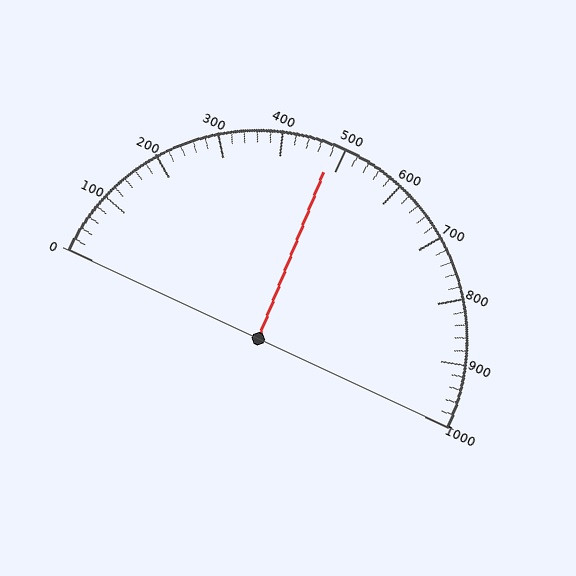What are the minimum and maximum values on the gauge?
The gauge ranges from 0 to 1000.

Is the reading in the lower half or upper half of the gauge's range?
The reading is in the lower half of the range (0 to 1000).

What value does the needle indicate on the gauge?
The needle indicates approximately 480.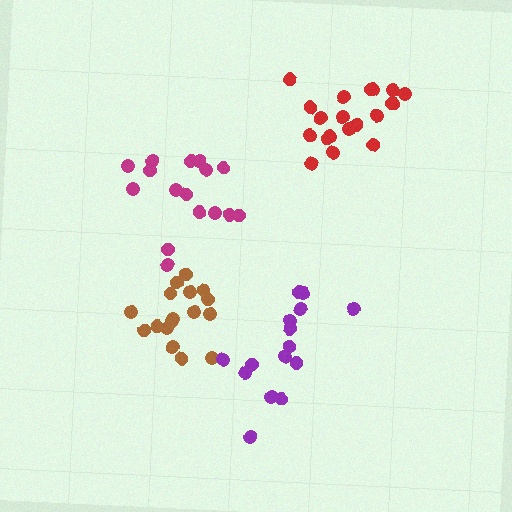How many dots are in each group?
Group 1: 16 dots, Group 2: 17 dots, Group 3: 15 dots, Group 4: 20 dots (68 total).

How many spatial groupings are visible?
There are 4 spatial groupings.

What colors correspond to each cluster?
The clusters are colored: magenta, brown, purple, red.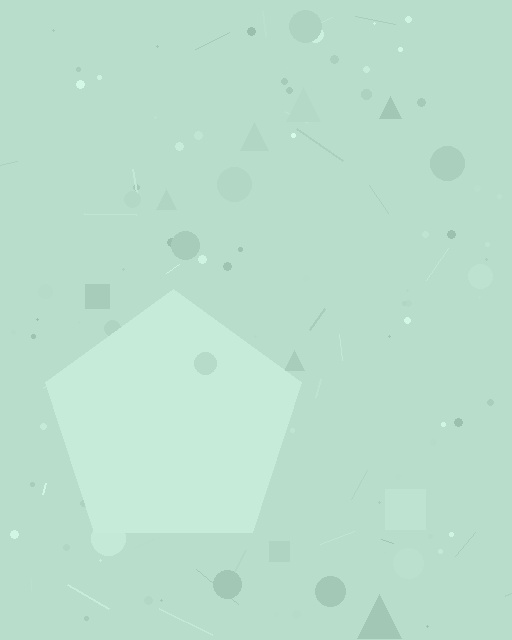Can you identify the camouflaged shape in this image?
The camouflaged shape is a pentagon.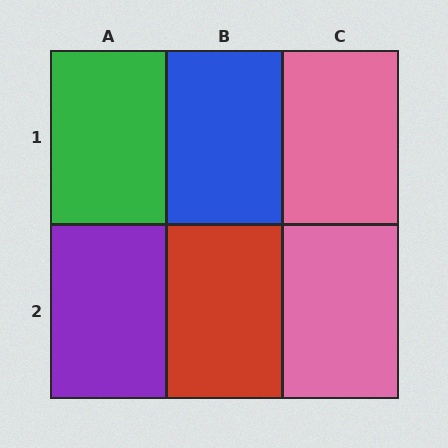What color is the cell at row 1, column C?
Pink.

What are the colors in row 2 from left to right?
Purple, red, pink.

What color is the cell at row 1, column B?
Blue.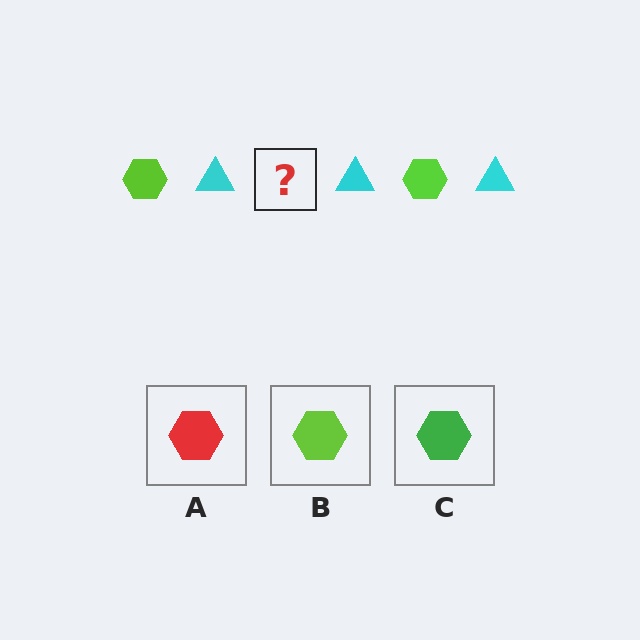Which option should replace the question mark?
Option B.